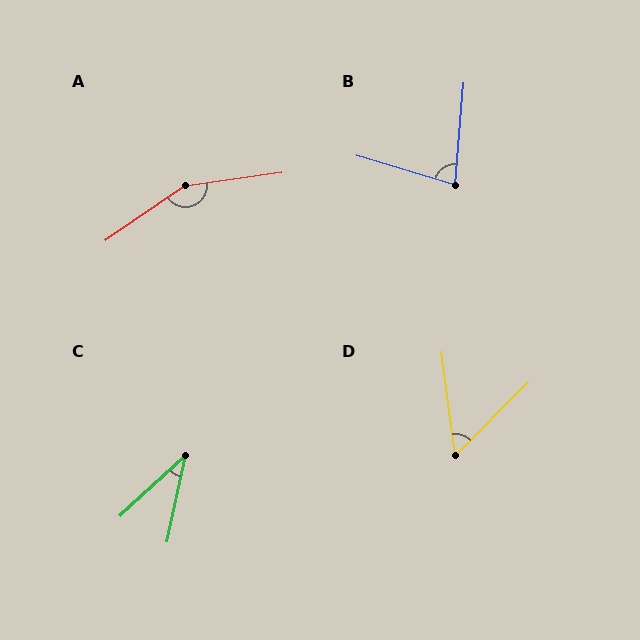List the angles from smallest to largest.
C (35°), D (52°), B (78°), A (153°).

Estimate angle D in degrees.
Approximately 52 degrees.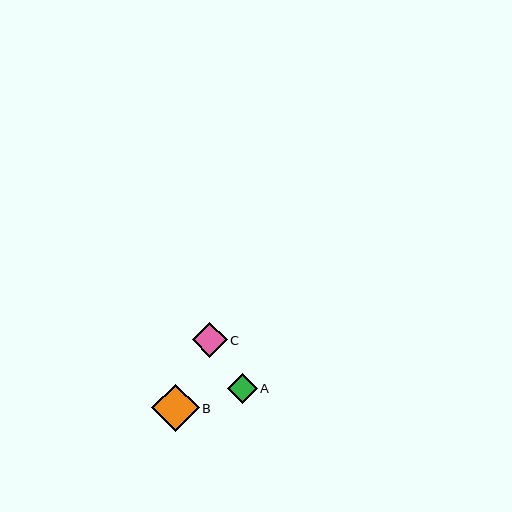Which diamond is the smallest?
Diamond A is the smallest with a size of approximately 30 pixels.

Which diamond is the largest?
Diamond B is the largest with a size of approximately 47 pixels.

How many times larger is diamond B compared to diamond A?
Diamond B is approximately 1.6 times the size of diamond A.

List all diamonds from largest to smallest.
From largest to smallest: B, C, A.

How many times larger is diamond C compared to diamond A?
Diamond C is approximately 1.2 times the size of diamond A.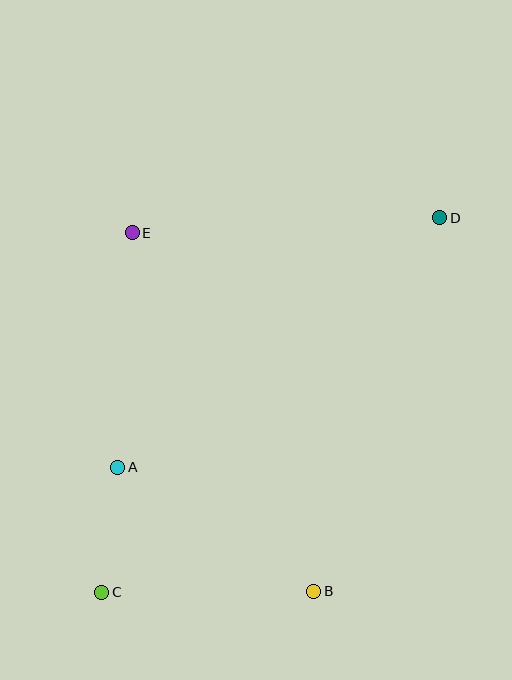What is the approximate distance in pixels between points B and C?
The distance between B and C is approximately 212 pixels.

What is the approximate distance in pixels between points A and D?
The distance between A and D is approximately 407 pixels.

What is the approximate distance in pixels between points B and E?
The distance between B and E is approximately 402 pixels.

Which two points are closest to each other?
Points A and C are closest to each other.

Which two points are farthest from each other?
Points C and D are farthest from each other.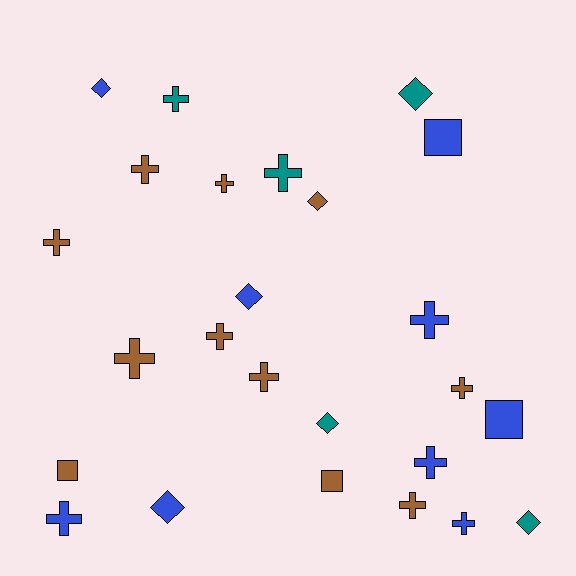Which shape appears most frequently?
Cross, with 14 objects.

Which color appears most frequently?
Brown, with 11 objects.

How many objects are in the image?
There are 25 objects.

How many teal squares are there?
There are no teal squares.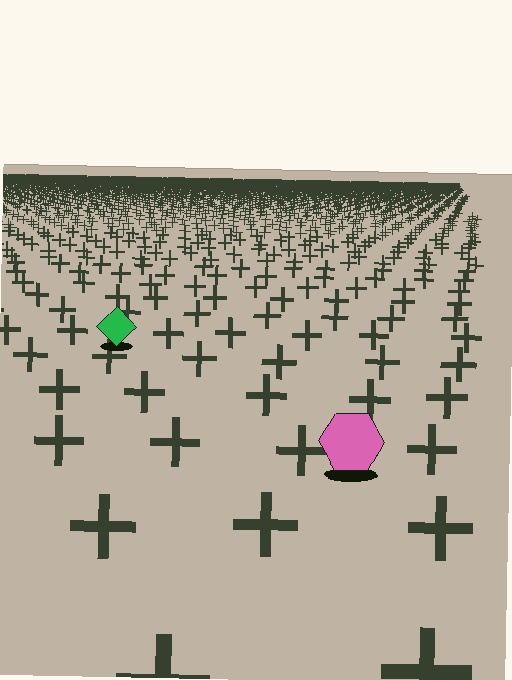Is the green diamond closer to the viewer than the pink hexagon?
No. The pink hexagon is closer — you can tell from the texture gradient: the ground texture is coarser near it.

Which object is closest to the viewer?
The pink hexagon is closest. The texture marks near it are larger and more spread out.